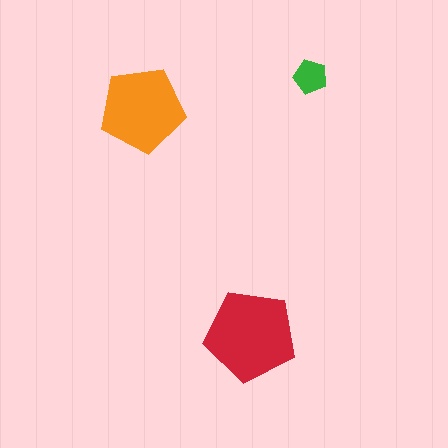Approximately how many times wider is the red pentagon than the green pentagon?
About 2.5 times wider.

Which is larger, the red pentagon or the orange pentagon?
The red one.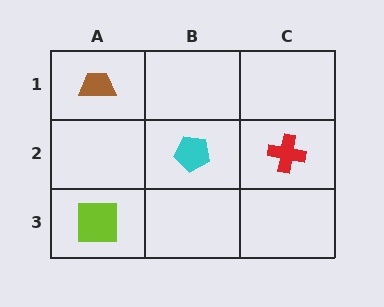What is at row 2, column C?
A red cross.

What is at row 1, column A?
A brown trapezoid.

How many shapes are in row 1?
1 shape.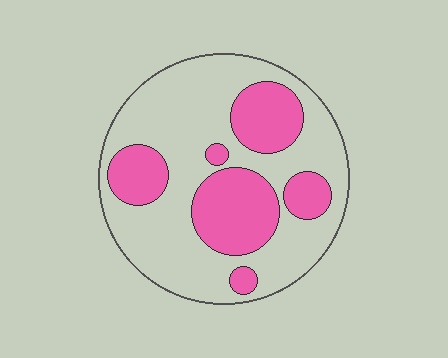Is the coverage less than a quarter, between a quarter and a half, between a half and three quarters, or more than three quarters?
Between a quarter and a half.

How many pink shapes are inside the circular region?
6.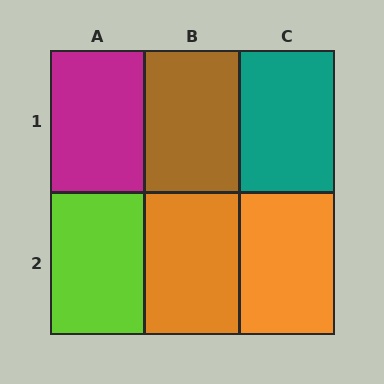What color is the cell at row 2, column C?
Orange.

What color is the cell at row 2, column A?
Lime.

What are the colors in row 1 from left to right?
Magenta, brown, teal.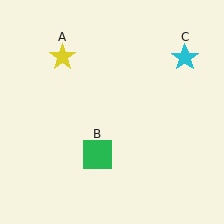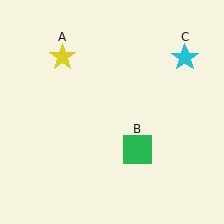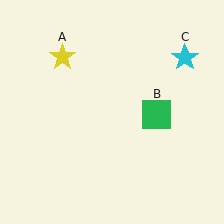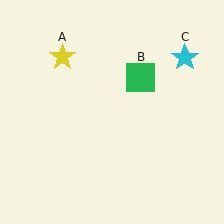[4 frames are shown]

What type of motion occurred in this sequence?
The green square (object B) rotated counterclockwise around the center of the scene.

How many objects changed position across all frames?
1 object changed position: green square (object B).